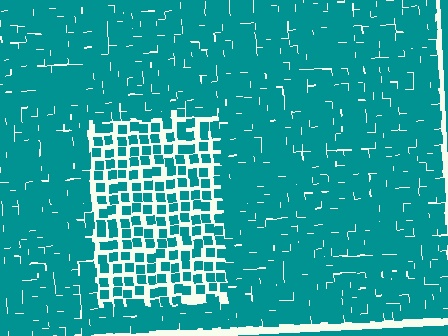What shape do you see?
I see a rectangle.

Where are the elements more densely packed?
The elements are more densely packed outside the rectangle boundary.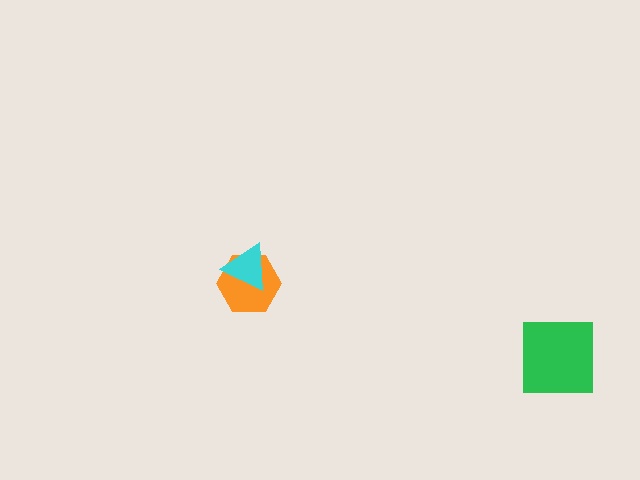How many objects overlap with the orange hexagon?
1 object overlaps with the orange hexagon.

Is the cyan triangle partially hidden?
No, no other shape covers it.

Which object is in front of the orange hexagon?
The cyan triangle is in front of the orange hexagon.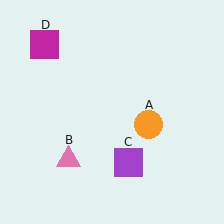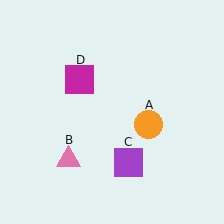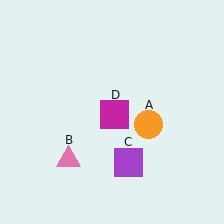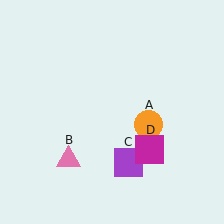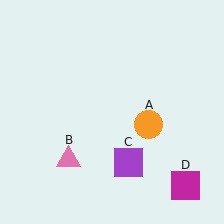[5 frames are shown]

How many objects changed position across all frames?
1 object changed position: magenta square (object D).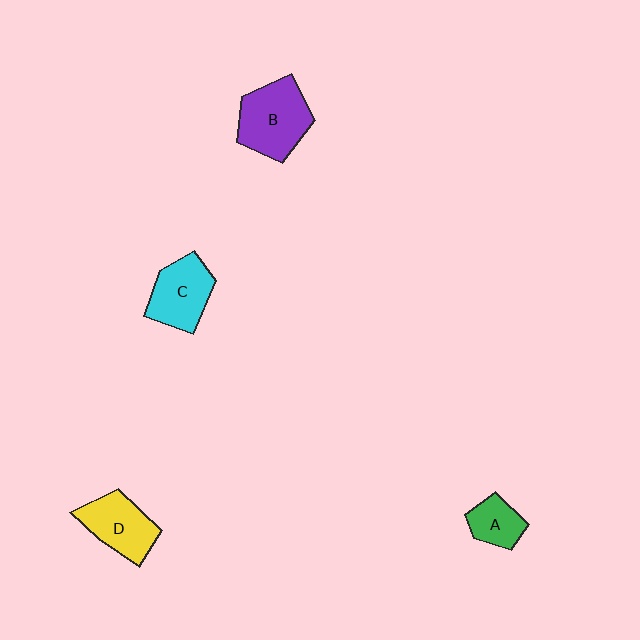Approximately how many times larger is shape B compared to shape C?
Approximately 1.2 times.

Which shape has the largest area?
Shape B (purple).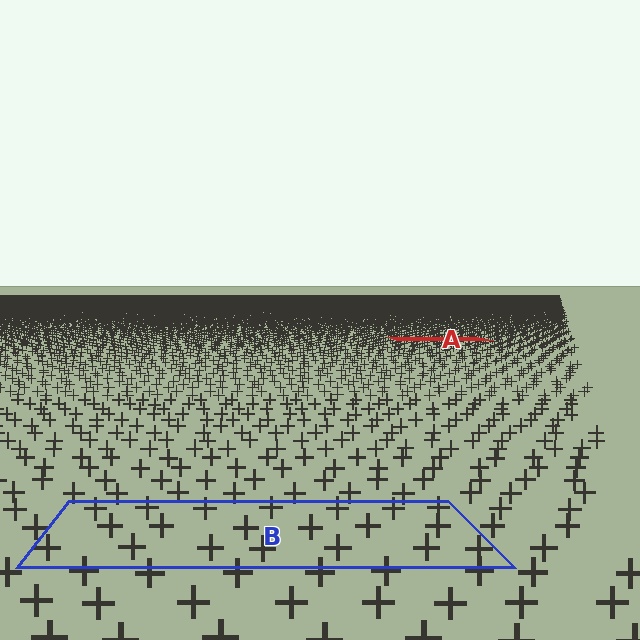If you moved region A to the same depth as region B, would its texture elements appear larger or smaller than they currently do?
They would appear larger. At a closer depth, the same texture elements are projected at a bigger on-screen size.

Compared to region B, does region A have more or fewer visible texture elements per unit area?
Region A has more texture elements per unit area — they are packed more densely because it is farther away.